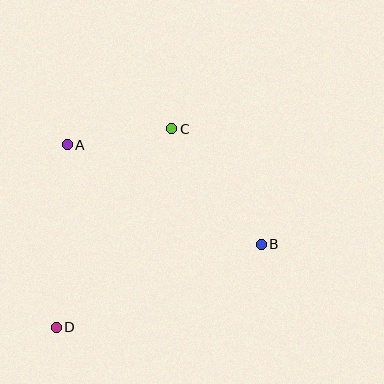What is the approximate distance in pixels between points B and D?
The distance between B and D is approximately 221 pixels.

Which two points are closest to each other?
Points A and C are closest to each other.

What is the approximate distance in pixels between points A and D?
The distance between A and D is approximately 183 pixels.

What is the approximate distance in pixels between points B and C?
The distance between B and C is approximately 146 pixels.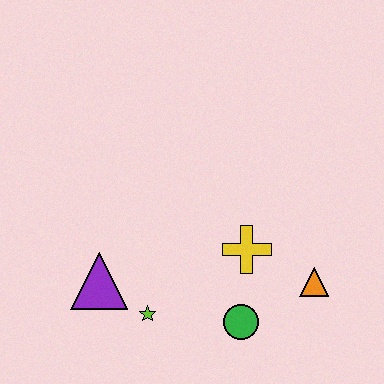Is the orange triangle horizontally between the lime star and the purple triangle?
No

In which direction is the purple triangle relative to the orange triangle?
The purple triangle is to the left of the orange triangle.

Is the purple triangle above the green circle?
Yes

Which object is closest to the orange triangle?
The yellow cross is closest to the orange triangle.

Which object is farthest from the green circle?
The purple triangle is farthest from the green circle.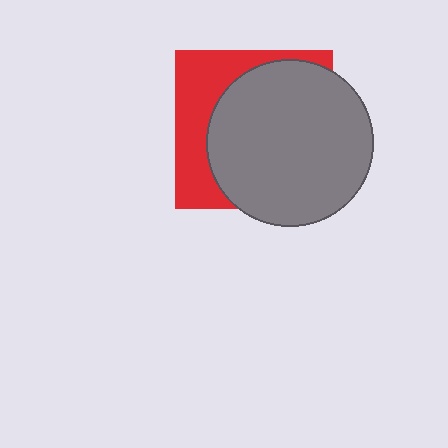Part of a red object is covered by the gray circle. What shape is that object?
It is a square.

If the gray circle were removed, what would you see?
You would see the complete red square.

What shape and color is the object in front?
The object in front is a gray circle.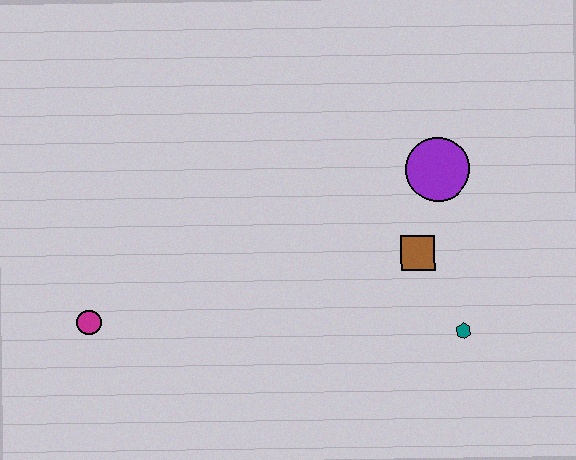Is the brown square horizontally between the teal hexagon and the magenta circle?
Yes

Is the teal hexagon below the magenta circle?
Yes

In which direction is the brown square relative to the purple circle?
The brown square is below the purple circle.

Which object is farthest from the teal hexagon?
The magenta circle is farthest from the teal hexagon.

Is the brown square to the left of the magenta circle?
No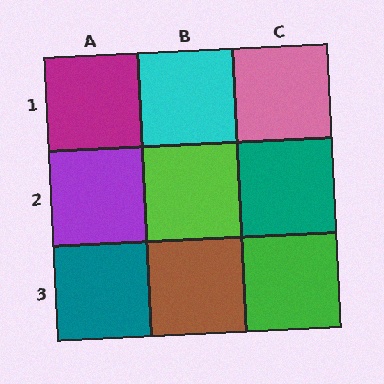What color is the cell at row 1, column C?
Pink.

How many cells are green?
1 cell is green.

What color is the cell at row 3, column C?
Green.